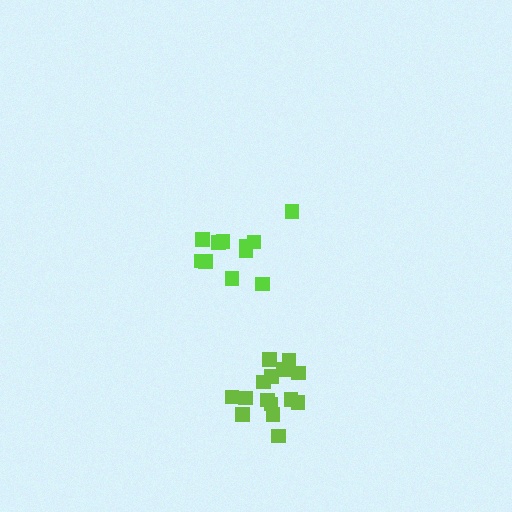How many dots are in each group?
Group 1: 15 dots, Group 2: 11 dots (26 total).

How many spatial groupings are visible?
There are 2 spatial groupings.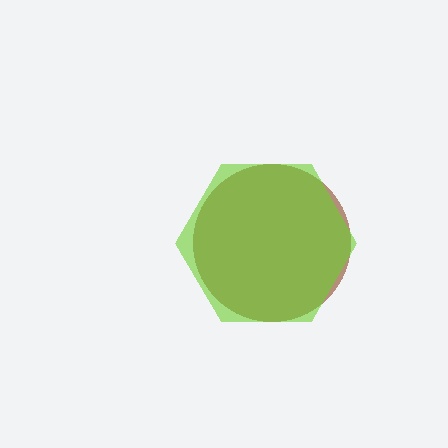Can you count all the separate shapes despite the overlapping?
Yes, there are 2 separate shapes.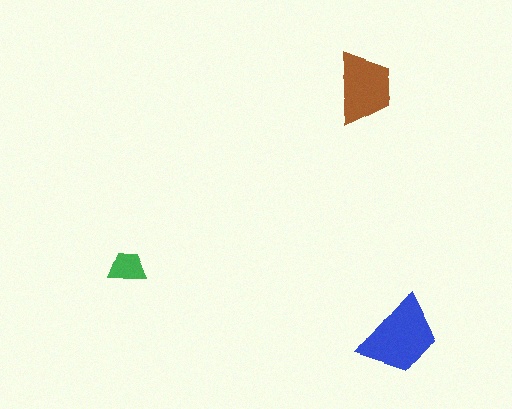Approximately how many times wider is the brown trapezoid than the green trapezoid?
About 2 times wider.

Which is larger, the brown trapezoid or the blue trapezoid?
The blue one.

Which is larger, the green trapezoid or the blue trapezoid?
The blue one.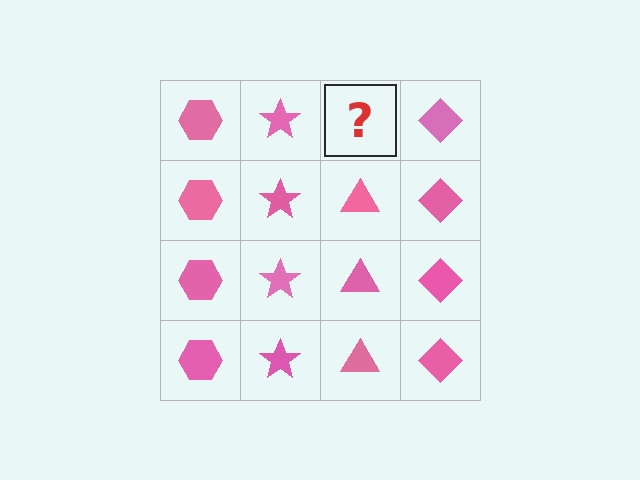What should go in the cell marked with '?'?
The missing cell should contain a pink triangle.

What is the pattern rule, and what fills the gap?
The rule is that each column has a consistent shape. The gap should be filled with a pink triangle.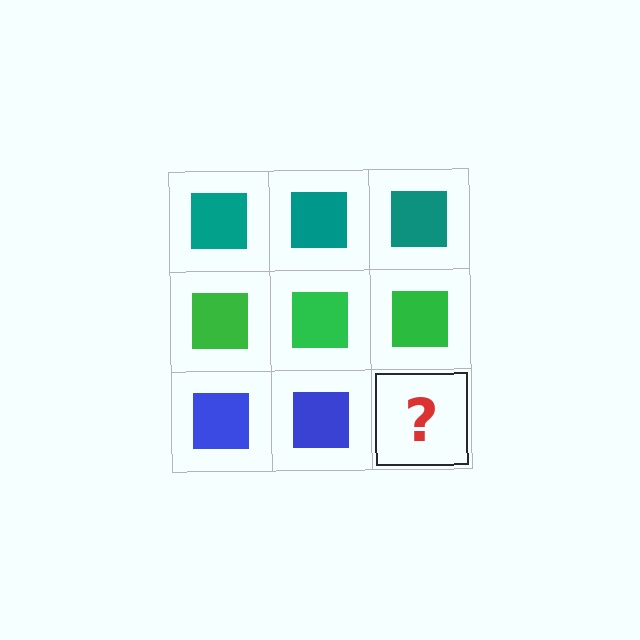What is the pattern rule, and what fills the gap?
The rule is that each row has a consistent color. The gap should be filled with a blue square.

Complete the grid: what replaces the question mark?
The question mark should be replaced with a blue square.